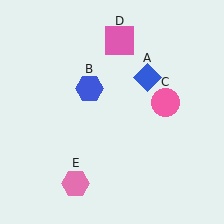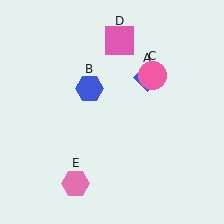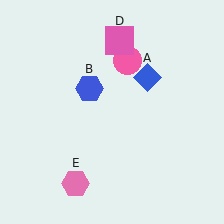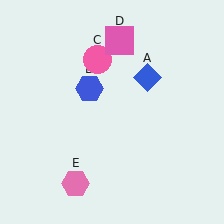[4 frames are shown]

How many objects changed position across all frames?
1 object changed position: pink circle (object C).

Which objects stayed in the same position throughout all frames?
Blue diamond (object A) and blue hexagon (object B) and pink square (object D) and pink hexagon (object E) remained stationary.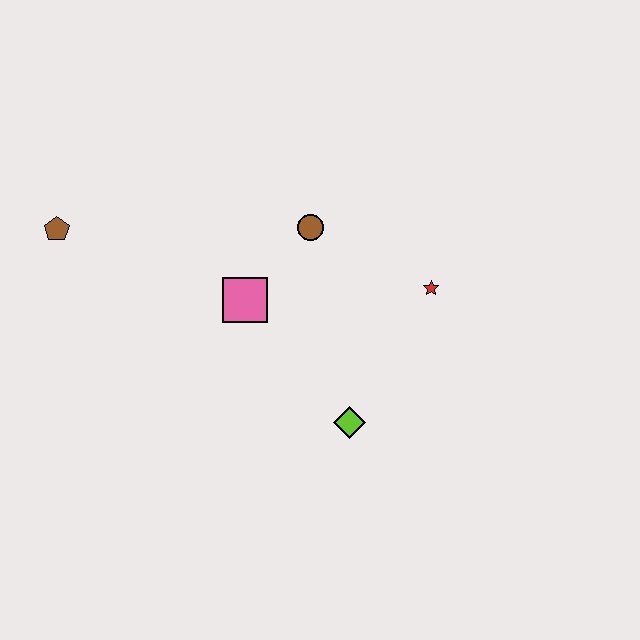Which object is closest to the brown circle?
The pink square is closest to the brown circle.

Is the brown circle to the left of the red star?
Yes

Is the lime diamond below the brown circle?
Yes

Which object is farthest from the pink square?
The brown pentagon is farthest from the pink square.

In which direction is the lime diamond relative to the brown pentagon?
The lime diamond is to the right of the brown pentagon.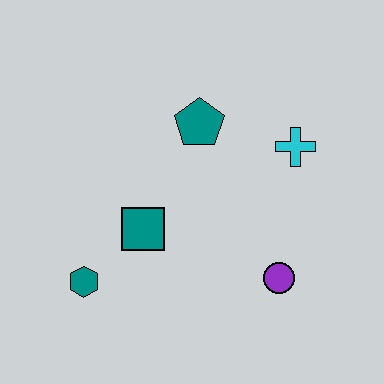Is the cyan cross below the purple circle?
No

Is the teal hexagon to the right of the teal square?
No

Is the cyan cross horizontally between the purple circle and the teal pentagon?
No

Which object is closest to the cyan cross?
The teal pentagon is closest to the cyan cross.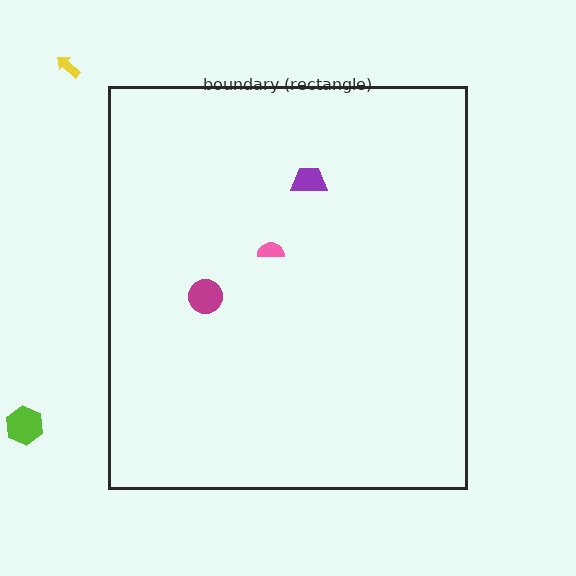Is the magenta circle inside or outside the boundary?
Inside.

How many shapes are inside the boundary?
3 inside, 2 outside.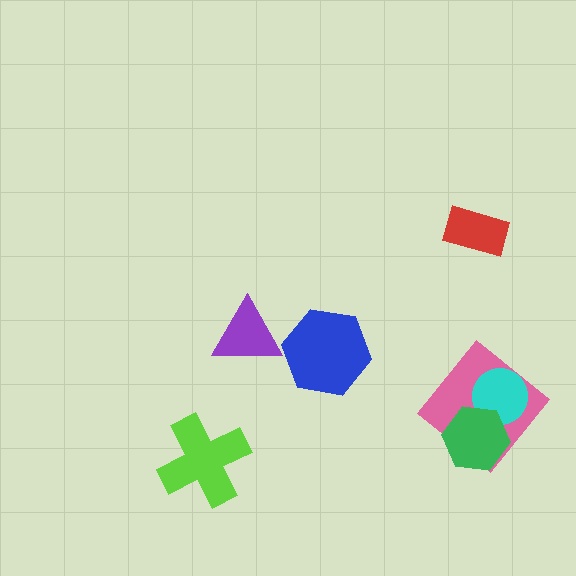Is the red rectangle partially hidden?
No, no other shape covers it.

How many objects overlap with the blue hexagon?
0 objects overlap with the blue hexagon.